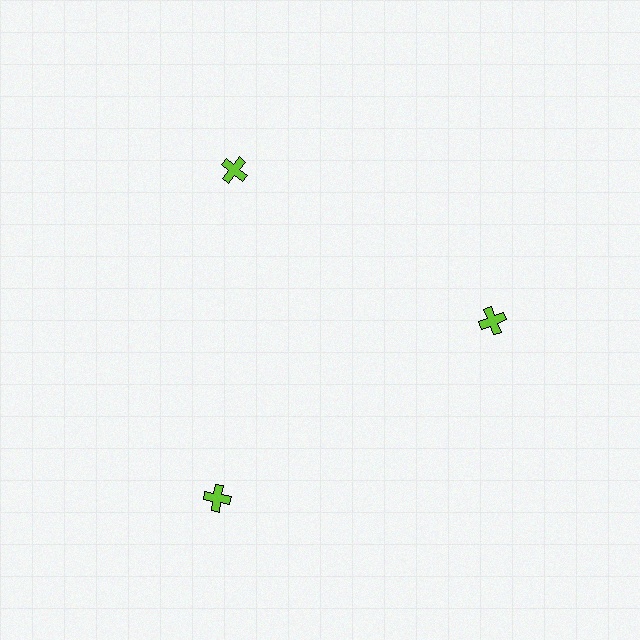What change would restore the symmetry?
The symmetry would be restored by moving it inward, back onto the ring so that all 3 crosses sit at equal angles and equal distance from the center.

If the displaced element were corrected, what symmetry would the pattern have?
It would have 3-fold rotational symmetry — the pattern would map onto itself every 120 degrees.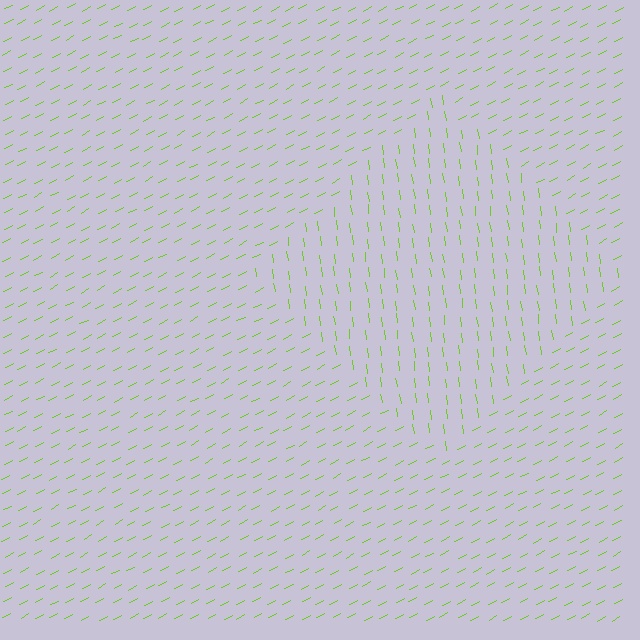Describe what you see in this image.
The image is filled with small lime line segments. A diamond region in the image has lines oriented differently from the surrounding lines, creating a visible texture boundary.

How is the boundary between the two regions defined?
The boundary is defined purely by a change in line orientation (approximately 70 degrees difference). All lines are the same color and thickness.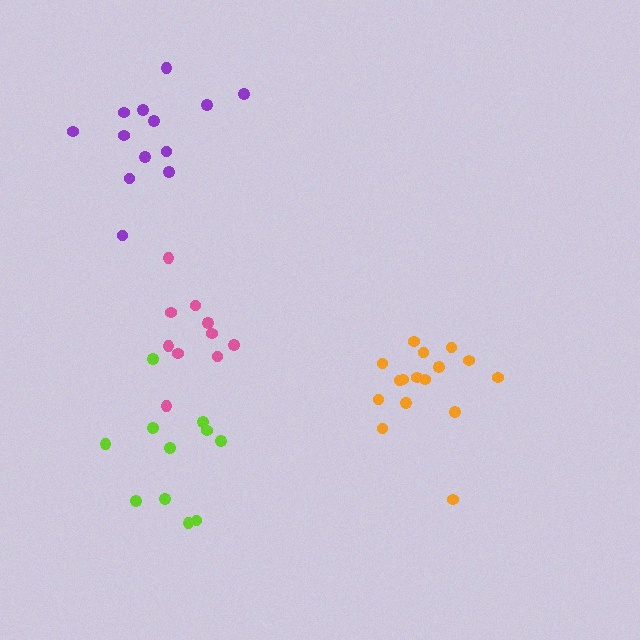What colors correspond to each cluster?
The clusters are colored: purple, pink, lime, orange.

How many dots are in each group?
Group 1: 13 dots, Group 2: 10 dots, Group 3: 11 dots, Group 4: 16 dots (50 total).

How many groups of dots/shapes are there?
There are 4 groups.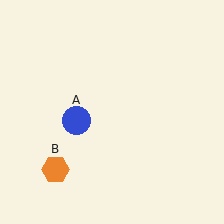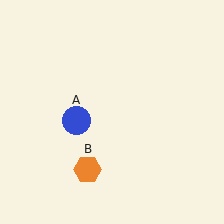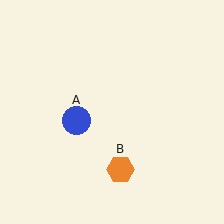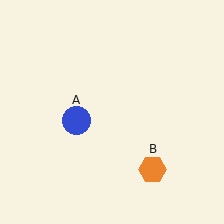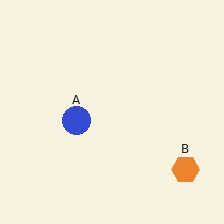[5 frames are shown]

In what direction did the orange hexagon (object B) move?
The orange hexagon (object B) moved right.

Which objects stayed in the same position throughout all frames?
Blue circle (object A) remained stationary.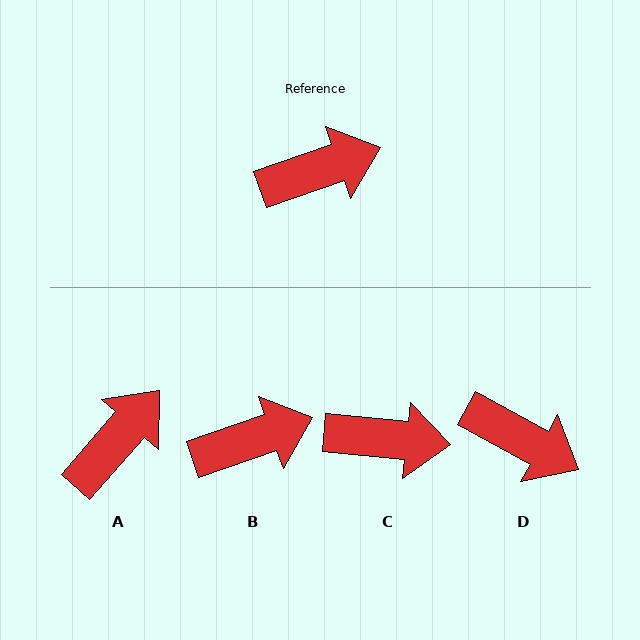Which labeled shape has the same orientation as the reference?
B.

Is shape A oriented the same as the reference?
No, it is off by about 30 degrees.